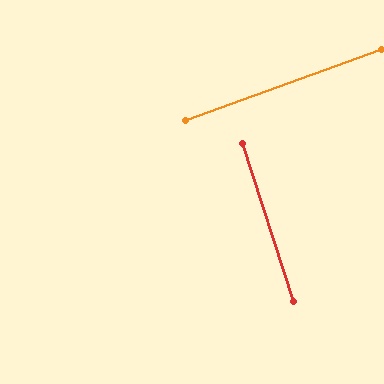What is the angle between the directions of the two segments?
Approximately 88 degrees.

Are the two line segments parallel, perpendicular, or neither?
Perpendicular — they meet at approximately 88°.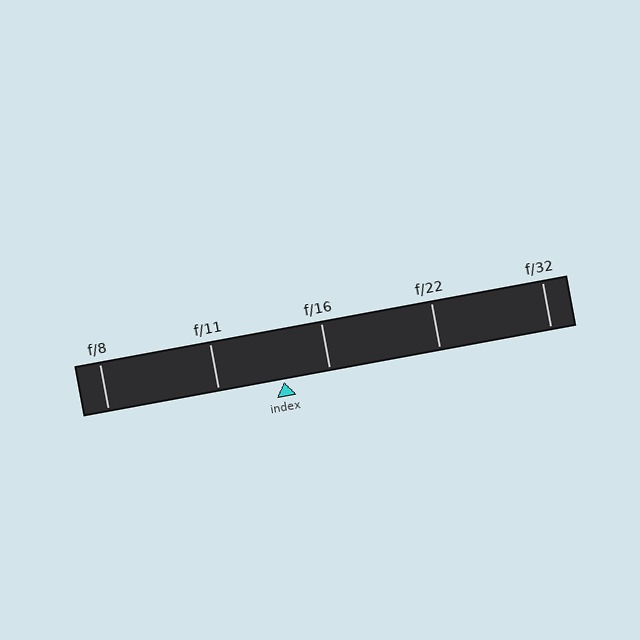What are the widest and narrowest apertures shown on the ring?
The widest aperture shown is f/8 and the narrowest is f/32.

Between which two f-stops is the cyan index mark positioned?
The index mark is between f/11 and f/16.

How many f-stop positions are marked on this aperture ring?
There are 5 f-stop positions marked.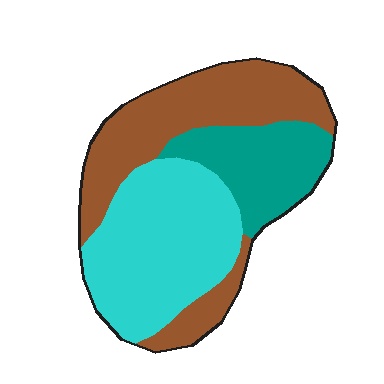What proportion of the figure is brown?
Brown covers 39% of the figure.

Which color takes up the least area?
Teal, at roughly 20%.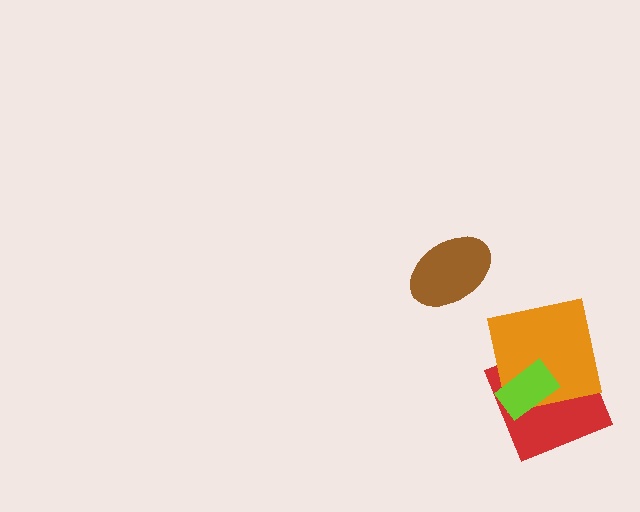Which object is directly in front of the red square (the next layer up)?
The orange square is directly in front of the red square.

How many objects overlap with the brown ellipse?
0 objects overlap with the brown ellipse.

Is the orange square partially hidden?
Yes, it is partially covered by another shape.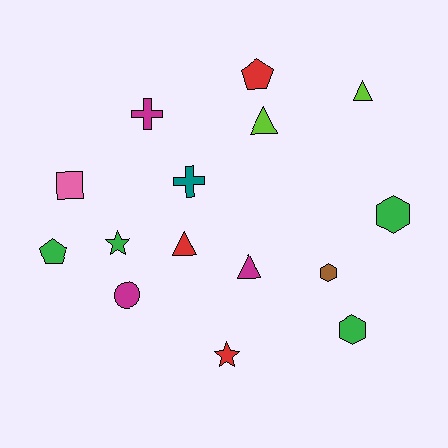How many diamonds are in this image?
There are no diamonds.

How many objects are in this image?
There are 15 objects.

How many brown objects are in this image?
There is 1 brown object.